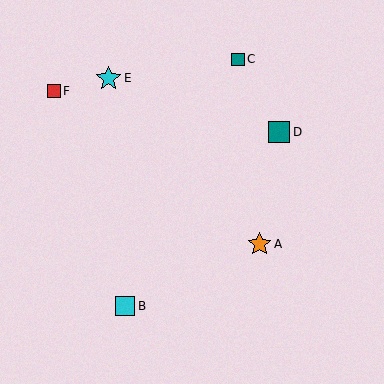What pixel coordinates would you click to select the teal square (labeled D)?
Click at (279, 132) to select the teal square D.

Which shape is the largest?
The cyan star (labeled E) is the largest.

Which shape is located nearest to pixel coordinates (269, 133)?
The teal square (labeled D) at (279, 132) is nearest to that location.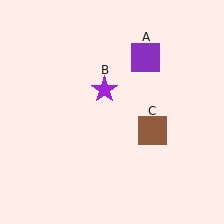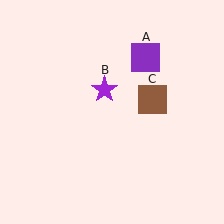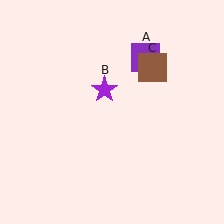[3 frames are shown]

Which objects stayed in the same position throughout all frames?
Purple square (object A) and purple star (object B) remained stationary.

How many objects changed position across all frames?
1 object changed position: brown square (object C).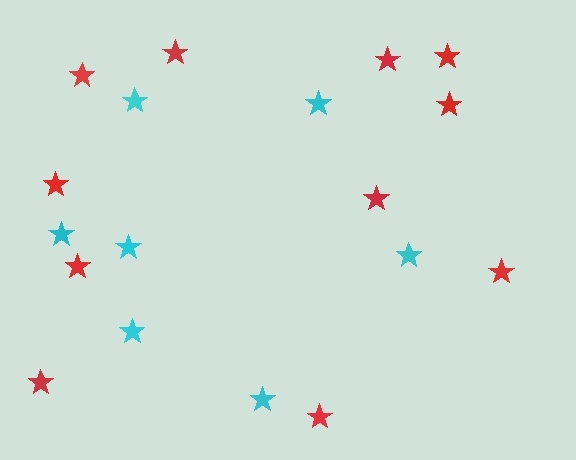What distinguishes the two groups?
There are 2 groups: one group of red stars (11) and one group of cyan stars (7).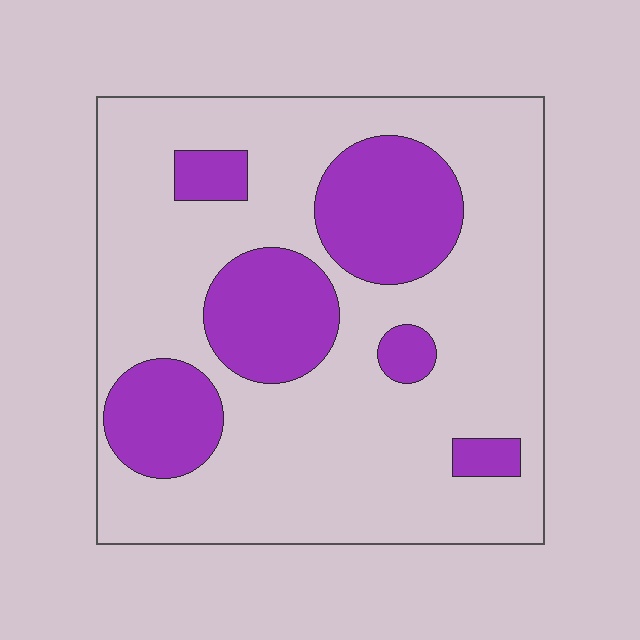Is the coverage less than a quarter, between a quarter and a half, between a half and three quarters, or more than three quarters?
Between a quarter and a half.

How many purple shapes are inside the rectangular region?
6.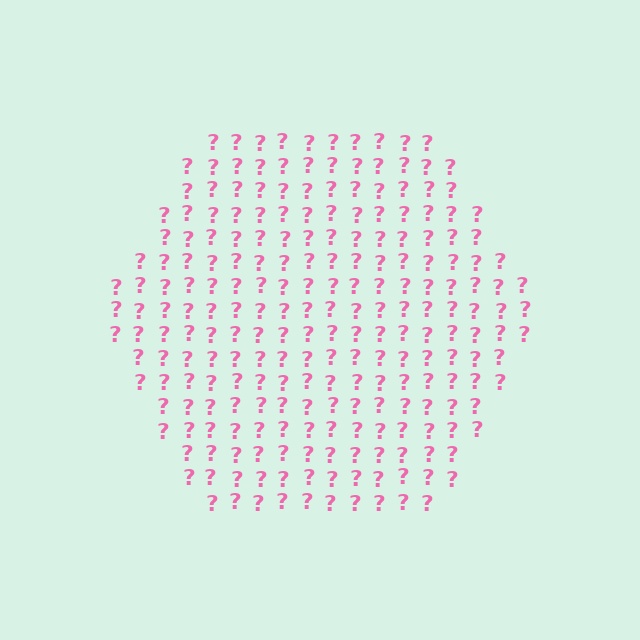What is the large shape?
The large shape is a hexagon.